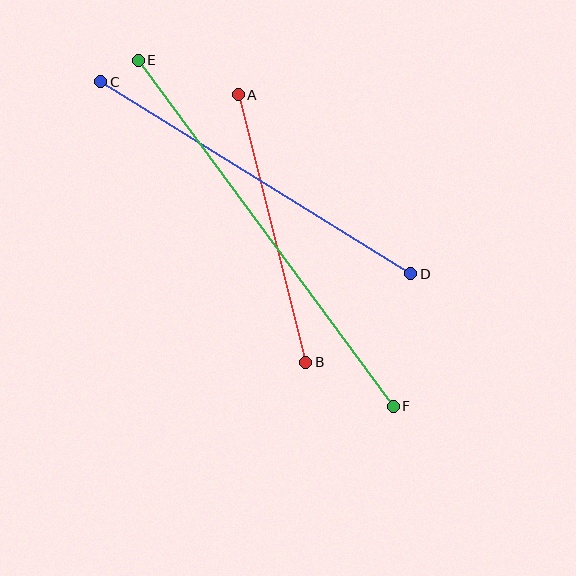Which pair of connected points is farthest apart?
Points E and F are farthest apart.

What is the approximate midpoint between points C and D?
The midpoint is at approximately (256, 178) pixels.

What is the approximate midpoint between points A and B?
The midpoint is at approximately (272, 229) pixels.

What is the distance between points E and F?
The distance is approximately 430 pixels.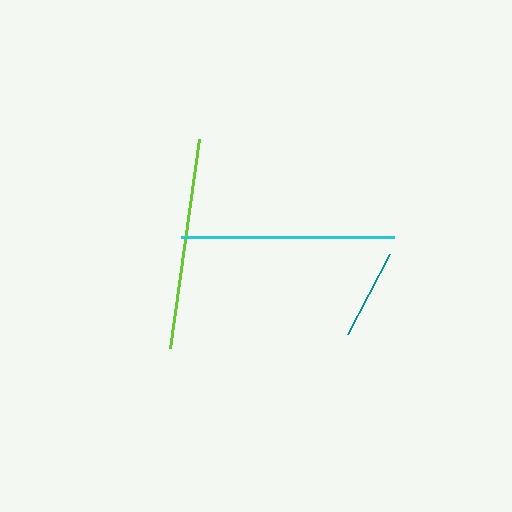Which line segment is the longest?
The cyan line is the longest at approximately 214 pixels.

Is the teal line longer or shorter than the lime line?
The lime line is longer than the teal line.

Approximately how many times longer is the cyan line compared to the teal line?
The cyan line is approximately 2.4 times the length of the teal line.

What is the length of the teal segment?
The teal segment is approximately 91 pixels long.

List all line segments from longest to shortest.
From longest to shortest: cyan, lime, teal.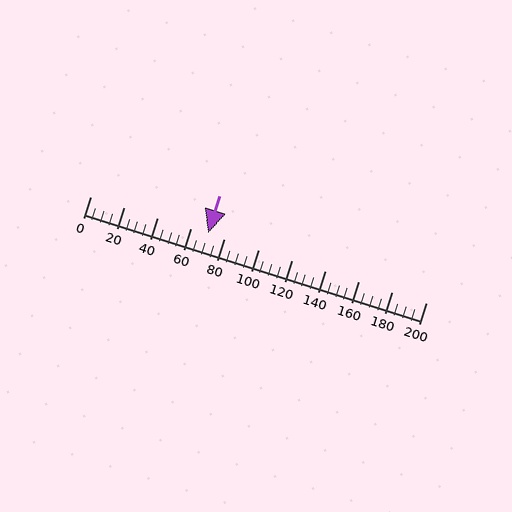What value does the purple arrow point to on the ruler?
The purple arrow points to approximately 70.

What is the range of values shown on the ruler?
The ruler shows values from 0 to 200.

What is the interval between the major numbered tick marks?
The major tick marks are spaced 20 units apart.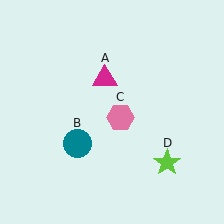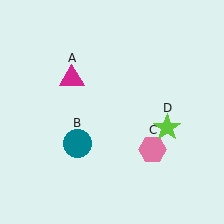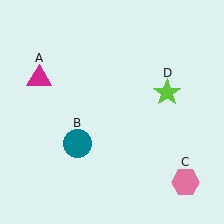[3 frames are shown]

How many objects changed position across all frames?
3 objects changed position: magenta triangle (object A), pink hexagon (object C), lime star (object D).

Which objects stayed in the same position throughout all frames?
Teal circle (object B) remained stationary.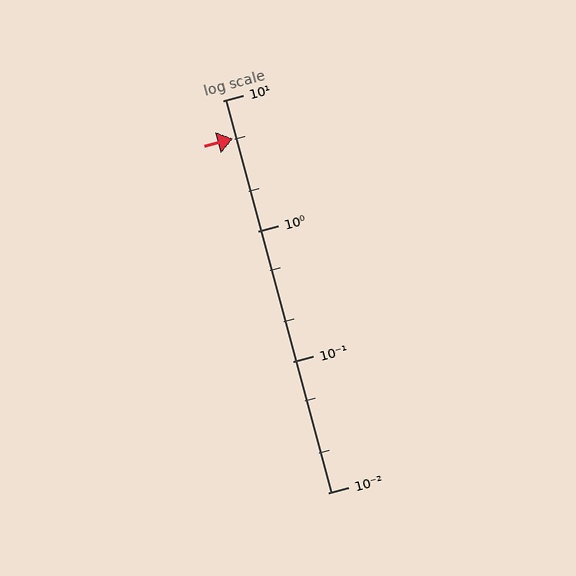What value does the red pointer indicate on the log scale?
The pointer indicates approximately 5.1.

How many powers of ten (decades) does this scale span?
The scale spans 3 decades, from 0.01 to 10.